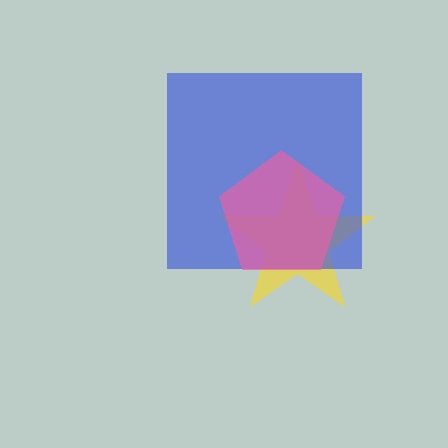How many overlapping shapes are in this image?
There are 3 overlapping shapes in the image.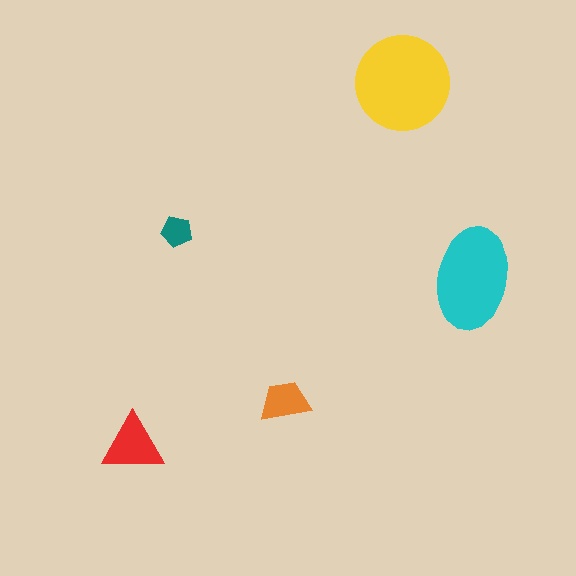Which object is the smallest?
The teal pentagon.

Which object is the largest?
The yellow circle.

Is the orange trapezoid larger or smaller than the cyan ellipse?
Smaller.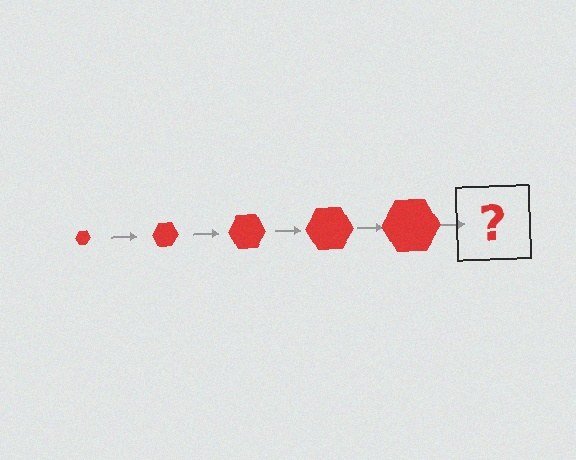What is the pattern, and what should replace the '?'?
The pattern is that the hexagon gets progressively larger each step. The '?' should be a red hexagon, larger than the previous one.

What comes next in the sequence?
The next element should be a red hexagon, larger than the previous one.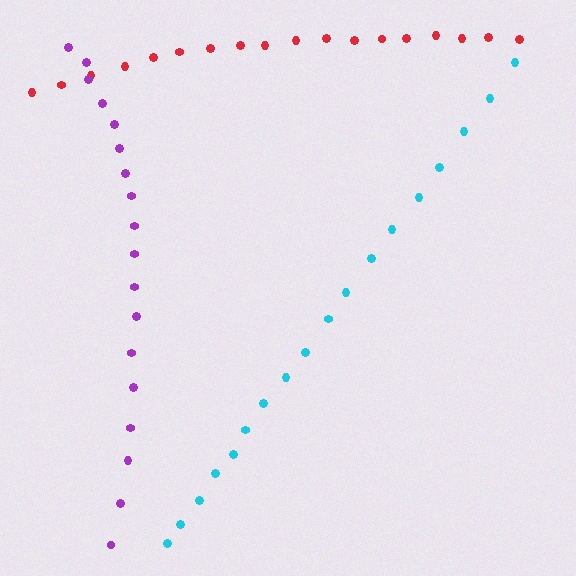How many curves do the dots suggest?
There are 3 distinct paths.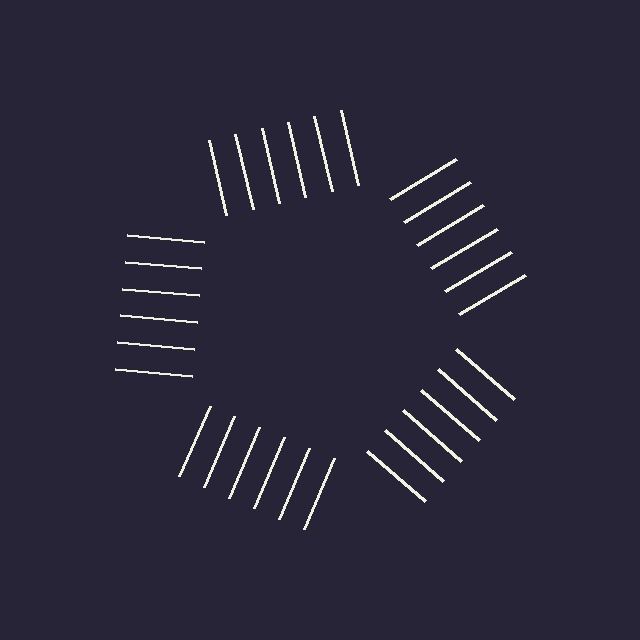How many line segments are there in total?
30 — 6 along each of the 5 edges.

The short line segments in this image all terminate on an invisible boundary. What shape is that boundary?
An illusory pentagon — the line segments terminate on its edges but no continuous stroke is drawn.